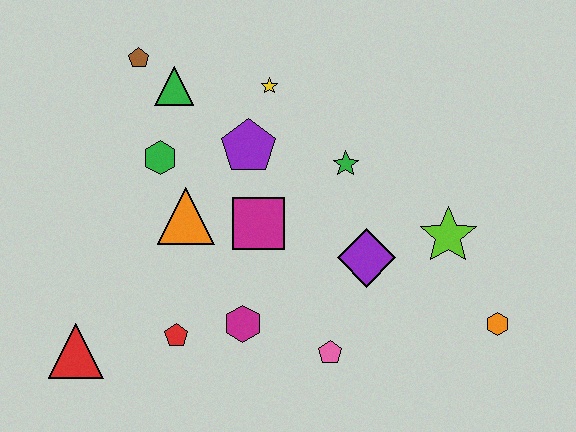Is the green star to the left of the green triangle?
No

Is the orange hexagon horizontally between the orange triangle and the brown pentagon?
No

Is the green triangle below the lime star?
No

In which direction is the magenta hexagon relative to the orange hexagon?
The magenta hexagon is to the left of the orange hexagon.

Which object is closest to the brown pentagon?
The green triangle is closest to the brown pentagon.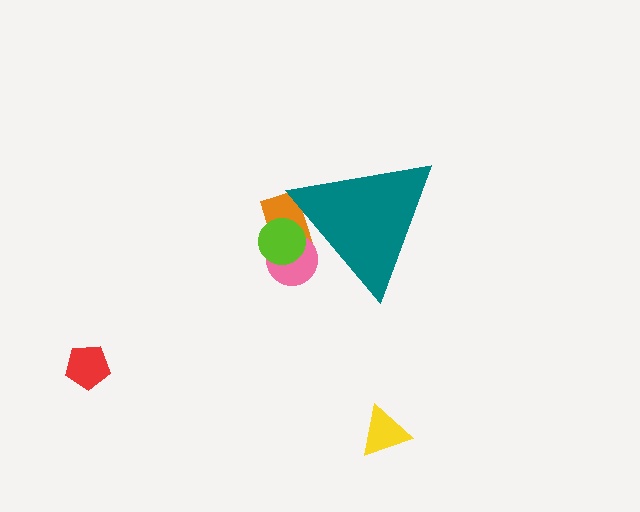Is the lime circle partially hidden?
Yes, the lime circle is partially hidden behind the teal triangle.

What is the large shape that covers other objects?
A teal triangle.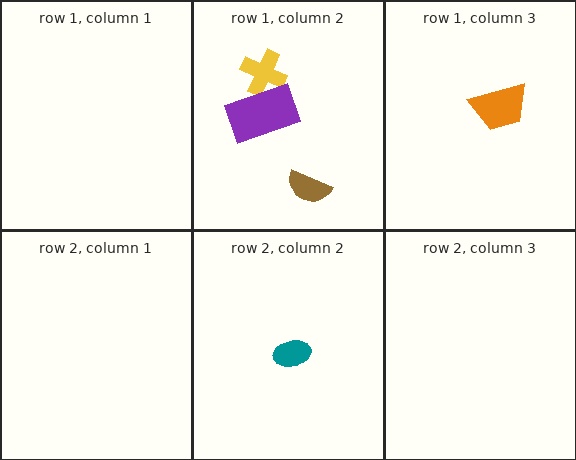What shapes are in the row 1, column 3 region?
The orange trapezoid.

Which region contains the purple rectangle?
The row 1, column 2 region.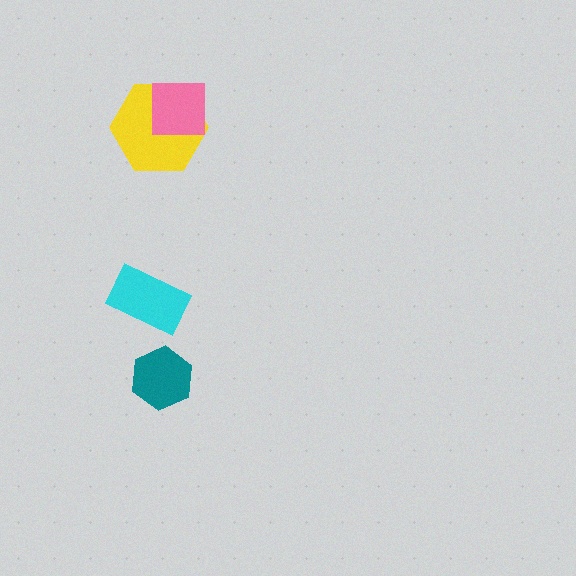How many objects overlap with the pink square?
1 object overlaps with the pink square.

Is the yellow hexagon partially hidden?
Yes, it is partially covered by another shape.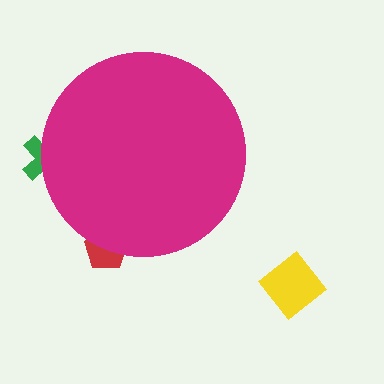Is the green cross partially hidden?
Yes, the green cross is partially hidden behind the magenta circle.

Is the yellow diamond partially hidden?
No, the yellow diamond is fully visible.